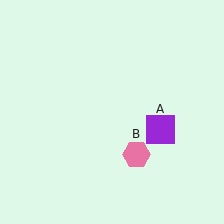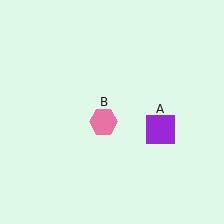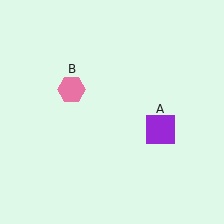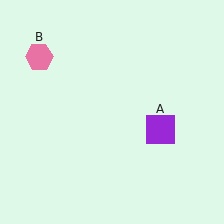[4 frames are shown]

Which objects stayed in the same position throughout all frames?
Purple square (object A) remained stationary.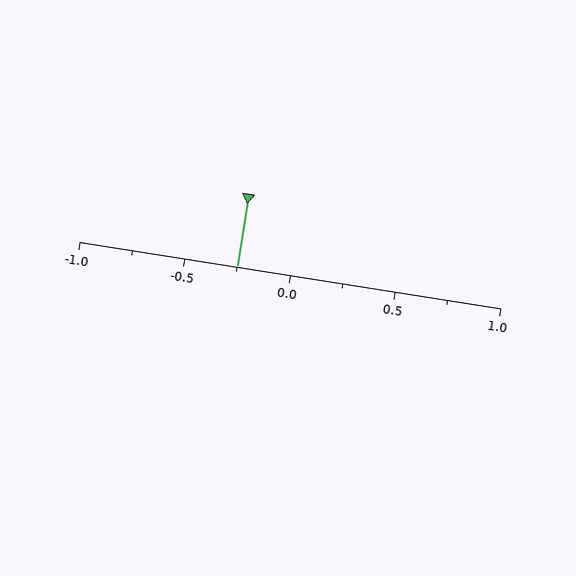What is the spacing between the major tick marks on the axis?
The major ticks are spaced 0.5 apart.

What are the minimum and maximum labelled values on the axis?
The axis runs from -1.0 to 1.0.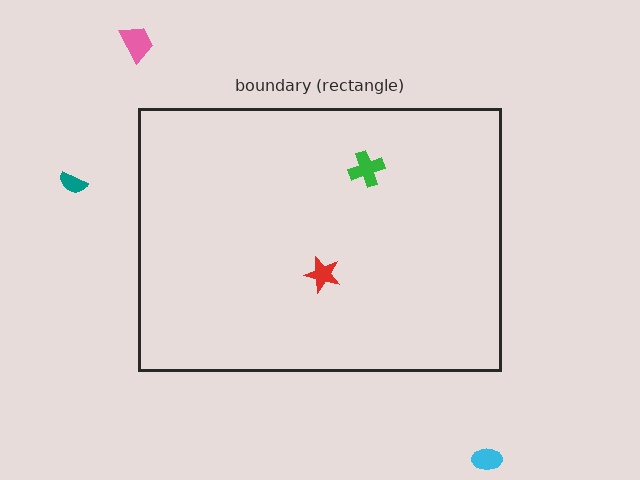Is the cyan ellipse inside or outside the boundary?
Outside.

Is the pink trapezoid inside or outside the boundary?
Outside.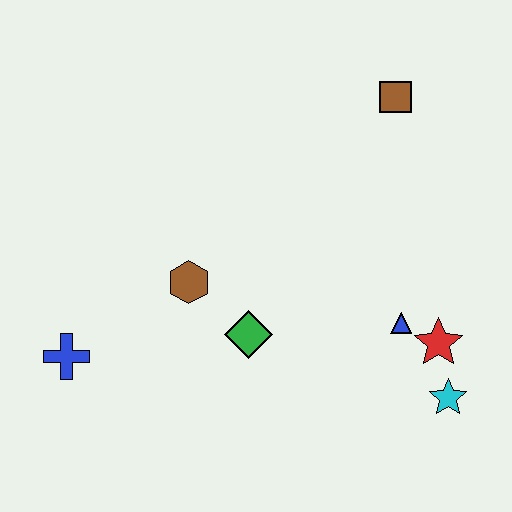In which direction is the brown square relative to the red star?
The brown square is above the red star.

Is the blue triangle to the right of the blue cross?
Yes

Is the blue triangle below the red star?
No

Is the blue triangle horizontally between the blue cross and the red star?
Yes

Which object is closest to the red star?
The blue triangle is closest to the red star.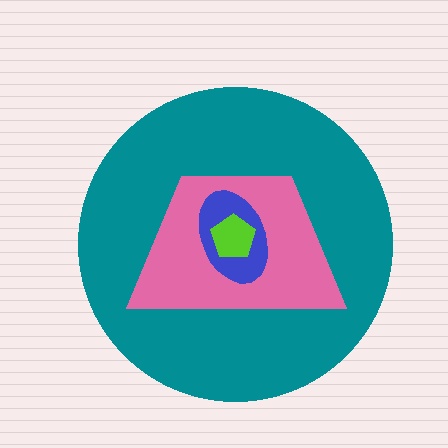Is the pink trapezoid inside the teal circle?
Yes.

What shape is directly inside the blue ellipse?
The lime pentagon.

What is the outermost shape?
The teal circle.